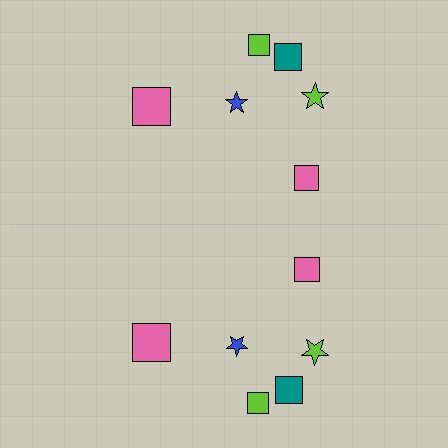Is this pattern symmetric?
Yes, this pattern has bilateral (reflection) symmetry.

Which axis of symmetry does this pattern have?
The pattern has a horizontal axis of symmetry running through the center of the image.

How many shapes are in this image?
There are 12 shapes in this image.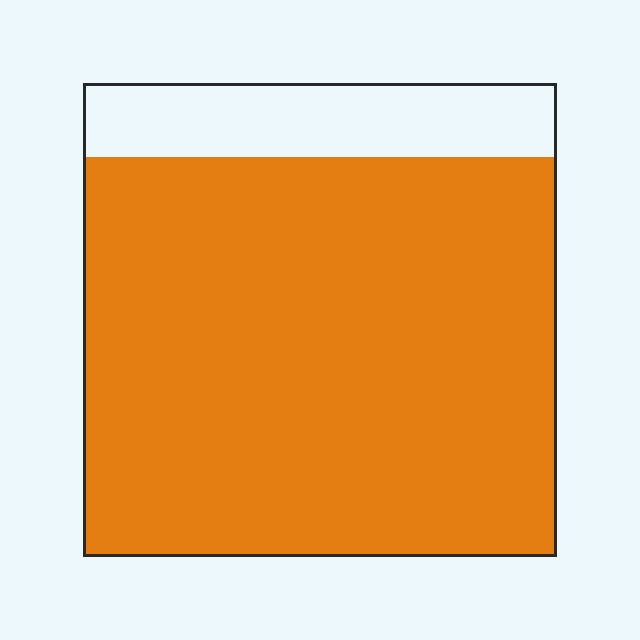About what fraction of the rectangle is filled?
About five sixths (5/6).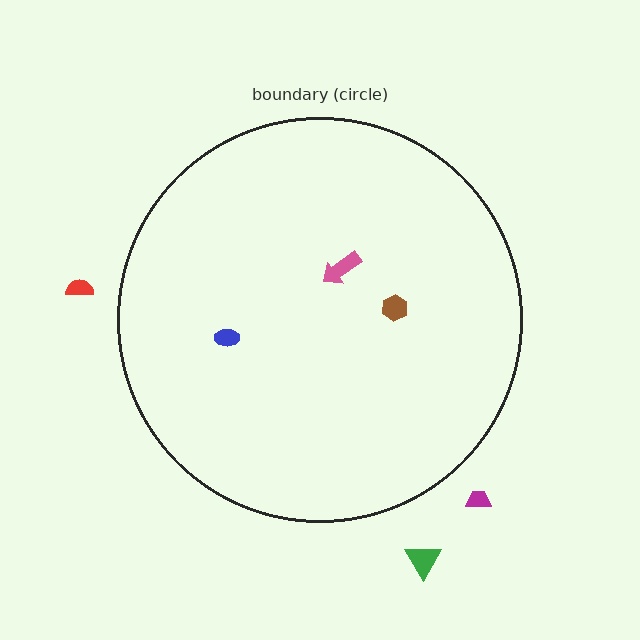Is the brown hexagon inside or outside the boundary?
Inside.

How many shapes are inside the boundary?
3 inside, 3 outside.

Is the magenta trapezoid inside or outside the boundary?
Outside.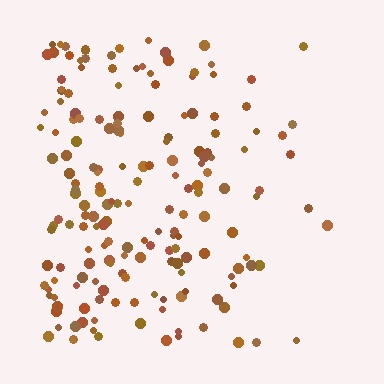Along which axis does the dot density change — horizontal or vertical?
Horizontal.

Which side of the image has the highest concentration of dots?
The left.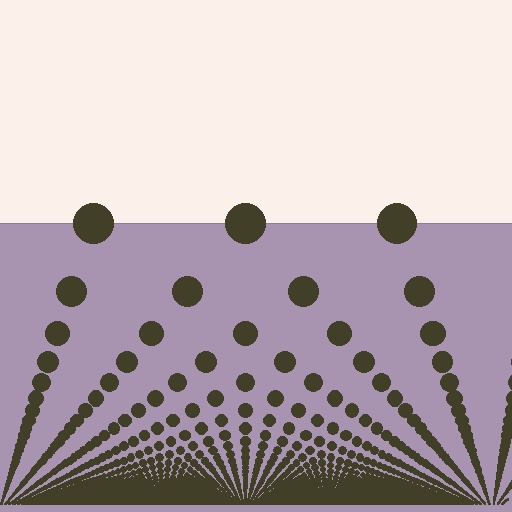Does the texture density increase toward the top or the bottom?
Density increases toward the bottom.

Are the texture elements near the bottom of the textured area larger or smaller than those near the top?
Smaller. The gradient is inverted — elements near the bottom are smaller and denser.